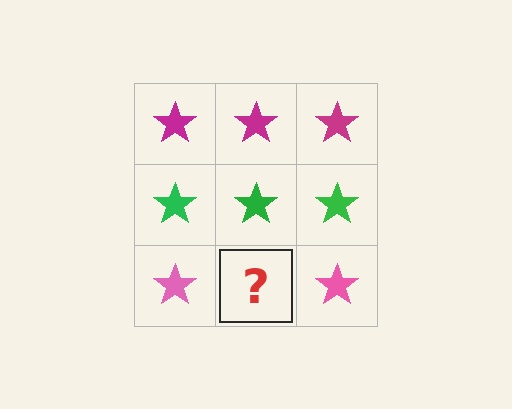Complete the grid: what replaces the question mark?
The question mark should be replaced with a pink star.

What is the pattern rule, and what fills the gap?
The rule is that each row has a consistent color. The gap should be filled with a pink star.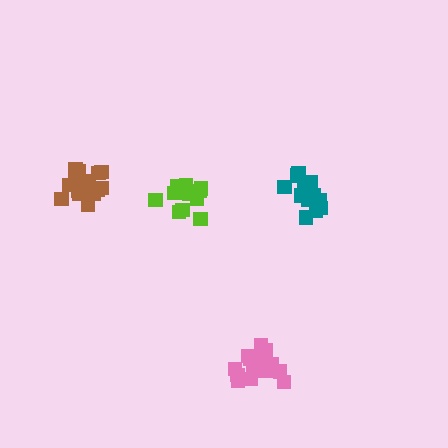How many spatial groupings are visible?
There are 4 spatial groupings.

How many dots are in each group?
Group 1: 17 dots, Group 2: 12 dots, Group 3: 15 dots, Group 4: 16 dots (60 total).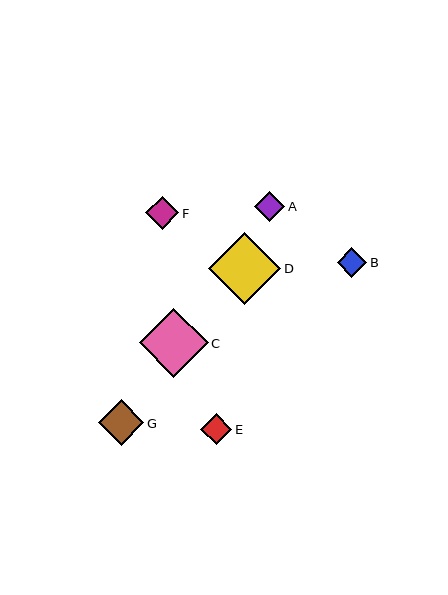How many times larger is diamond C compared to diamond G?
Diamond C is approximately 1.5 times the size of diamond G.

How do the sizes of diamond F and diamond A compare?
Diamond F and diamond A are approximately the same size.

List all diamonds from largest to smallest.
From largest to smallest: D, C, G, F, E, A, B.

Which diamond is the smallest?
Diamond B is the smallest with a size of approximately 30 pixels.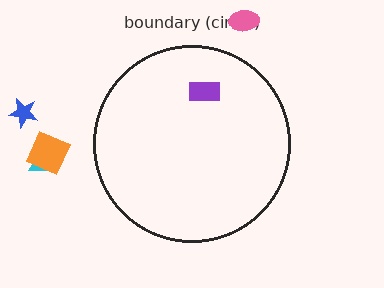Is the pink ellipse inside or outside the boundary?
Outside.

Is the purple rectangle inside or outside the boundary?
Inside.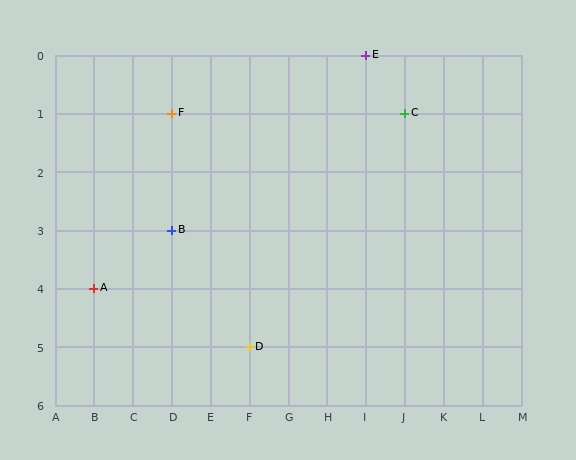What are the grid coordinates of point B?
Point B is at grid coordinates (D, 3).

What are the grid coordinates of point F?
Point F is at grid coordinates (D, 1).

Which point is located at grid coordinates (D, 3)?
Point B is at (D, 3).